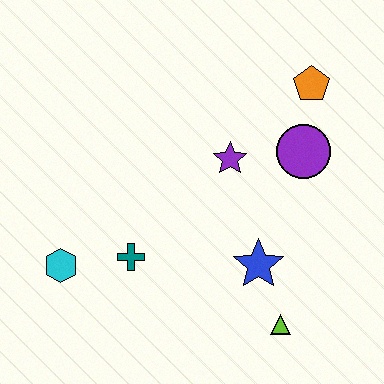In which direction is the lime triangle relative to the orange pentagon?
The lime triangle is below the orange pentagon.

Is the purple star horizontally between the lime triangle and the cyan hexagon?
Yes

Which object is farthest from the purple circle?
The cyan hexagon is farthest from the purple circle.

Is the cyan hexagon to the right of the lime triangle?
No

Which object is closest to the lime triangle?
The blue star is closest to the lime triangle.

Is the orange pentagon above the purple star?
Yes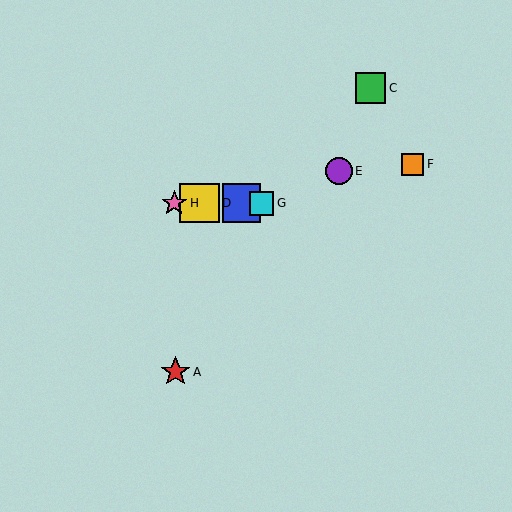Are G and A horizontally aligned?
No, G is at y≈203 and A is at y≈372.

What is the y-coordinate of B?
Object B is at y≈203.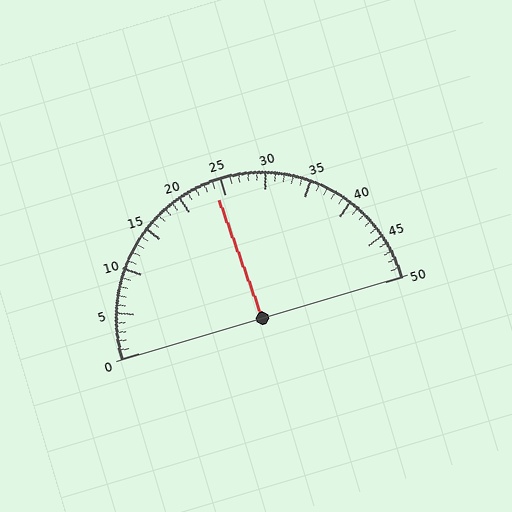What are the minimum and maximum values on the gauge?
The gauge ranges from 0 to 50.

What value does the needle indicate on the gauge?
The needle indicates approximately 24.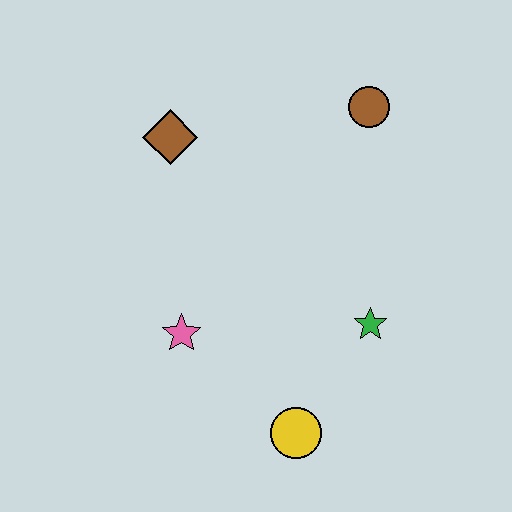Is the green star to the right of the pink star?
Yes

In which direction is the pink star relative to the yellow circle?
The pink star is to the left of the yellow circle.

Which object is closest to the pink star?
The yellow circle is closest to the pink star.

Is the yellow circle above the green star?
No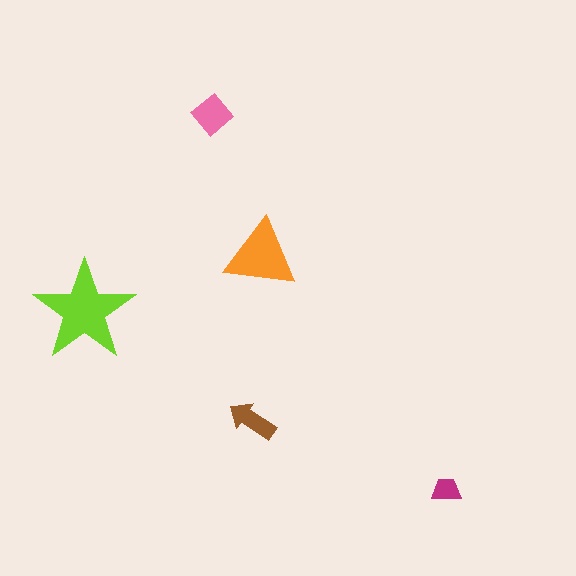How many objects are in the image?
There are 5 objects in the image.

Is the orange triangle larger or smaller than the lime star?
Smaller.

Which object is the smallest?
The magenta trapezoid.